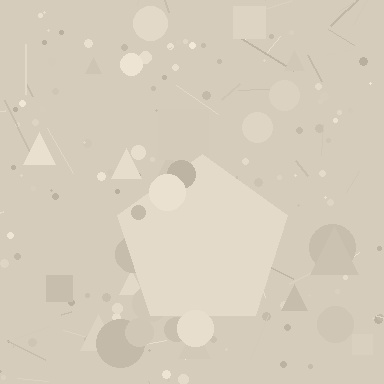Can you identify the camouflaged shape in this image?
The camouflaged shape is a pentagon.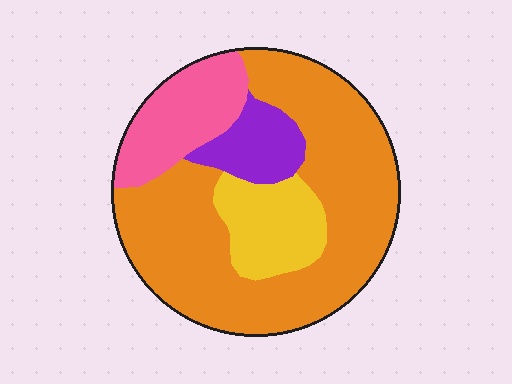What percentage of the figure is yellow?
Yellow covers 14% of the figure.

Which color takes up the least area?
Purple, at roughly 10%.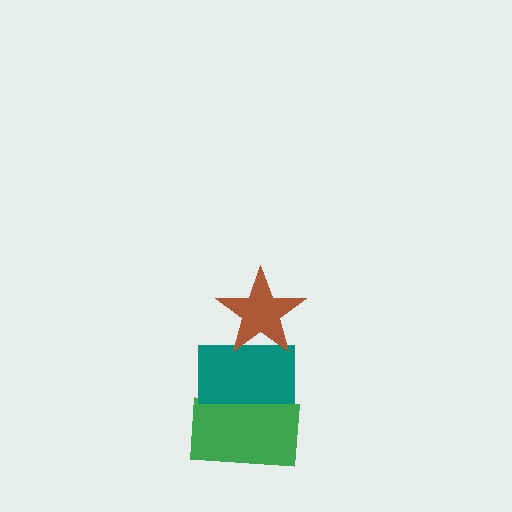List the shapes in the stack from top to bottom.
From top to bottom: the brown star, the teal rectangle, the green rectangle.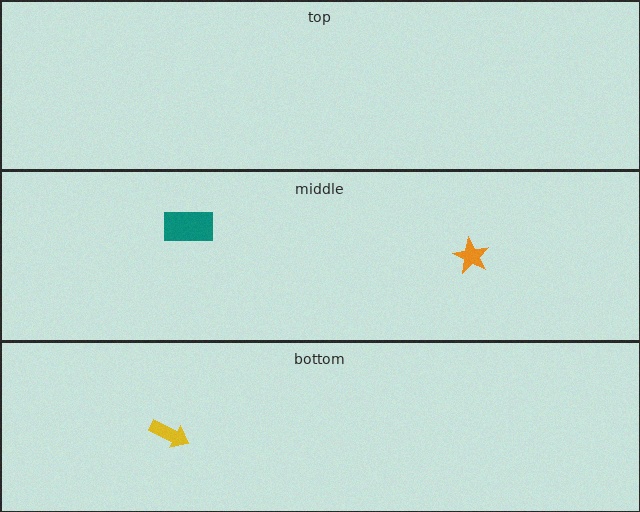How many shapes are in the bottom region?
1.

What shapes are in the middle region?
The orange star, the teal rectangle.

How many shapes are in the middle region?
2.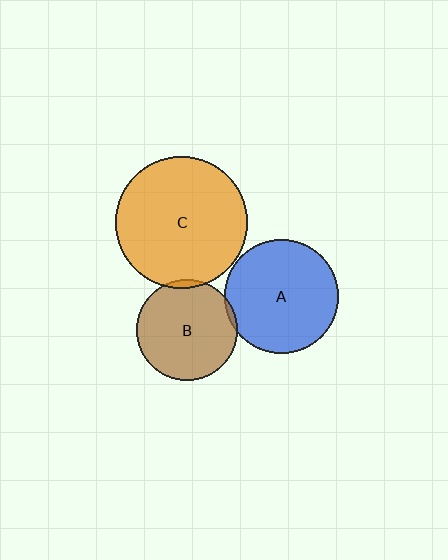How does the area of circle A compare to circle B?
Approximately 1.3 times.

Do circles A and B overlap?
Yes.